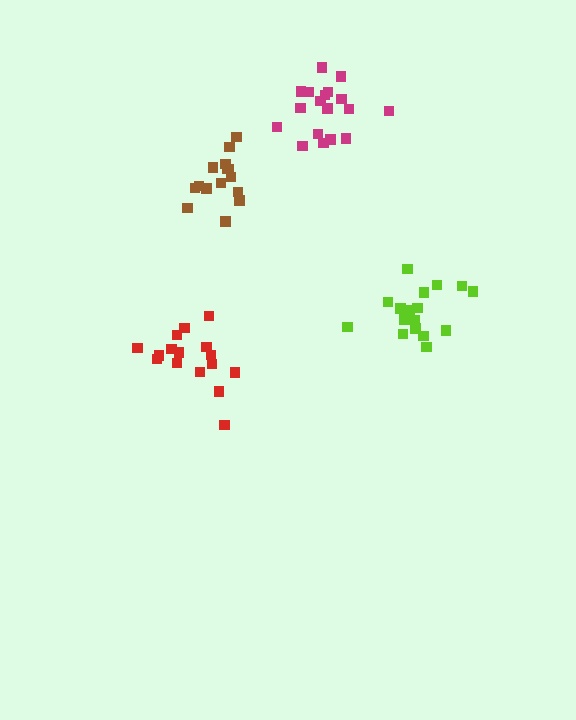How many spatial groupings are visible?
There are 4 spatial groupings.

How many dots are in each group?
Group 1: 17 dots, Group 2: 15 dots, Group 3: 16 dots, Group 4: 18 dots (66 total).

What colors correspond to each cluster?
The clusters are colored: lime, brown, red, magenta.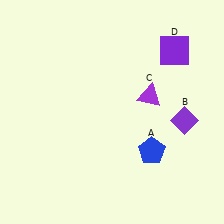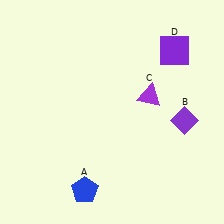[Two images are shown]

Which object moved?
The blue pentagon (A) moved left.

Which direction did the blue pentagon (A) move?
The blue pentagon (A) moved left.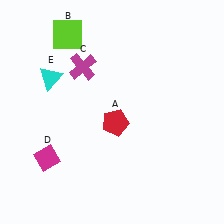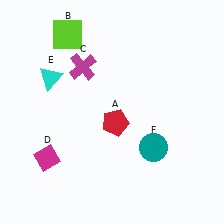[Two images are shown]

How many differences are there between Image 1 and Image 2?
There is 1 difference between the two images.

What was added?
A teal circle (F) was added in Image 2.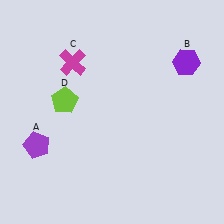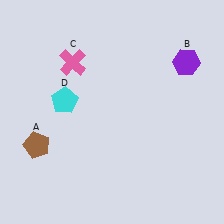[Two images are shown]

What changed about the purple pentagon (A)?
In Image 1, A is purple. In Image 2, it changed to brown.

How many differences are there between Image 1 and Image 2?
There are 3 differences between the two images.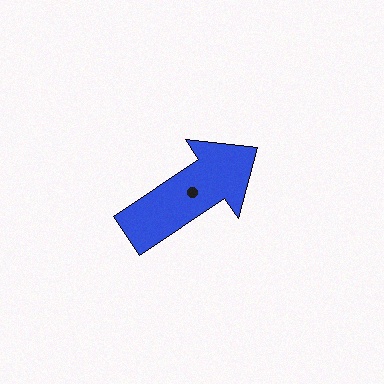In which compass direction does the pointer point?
Northeast.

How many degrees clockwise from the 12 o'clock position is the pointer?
Approximately 56 degrees.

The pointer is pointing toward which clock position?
Roughly 2 o'clock.